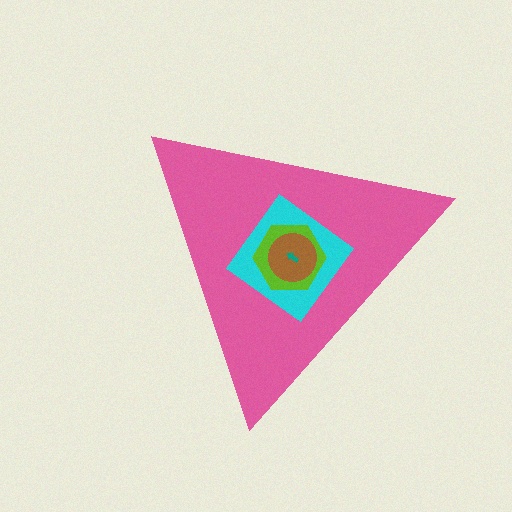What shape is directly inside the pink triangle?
The cyan diamond.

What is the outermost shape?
The pink triangle.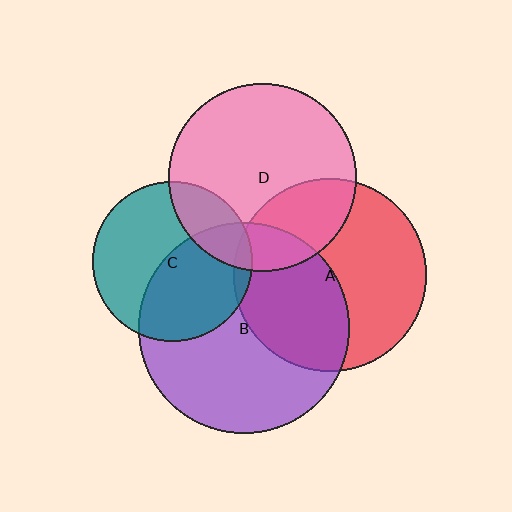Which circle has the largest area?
Circle B (purple).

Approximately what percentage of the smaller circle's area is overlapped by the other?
Approximately 45%.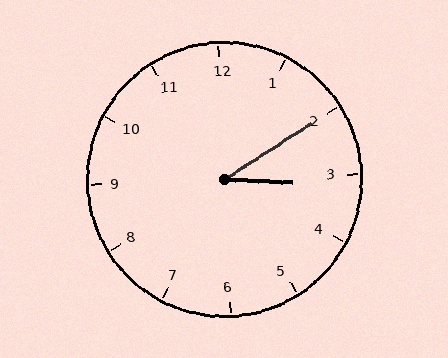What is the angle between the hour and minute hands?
Approximately 35 degrees.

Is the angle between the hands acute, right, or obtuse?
It is acute.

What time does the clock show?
3:10.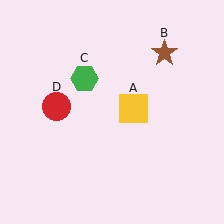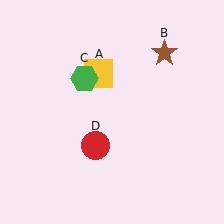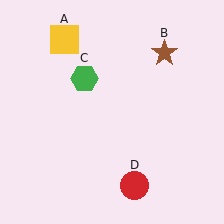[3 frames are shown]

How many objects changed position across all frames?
2 objects changed position: yellow square (object A), red circle (object D).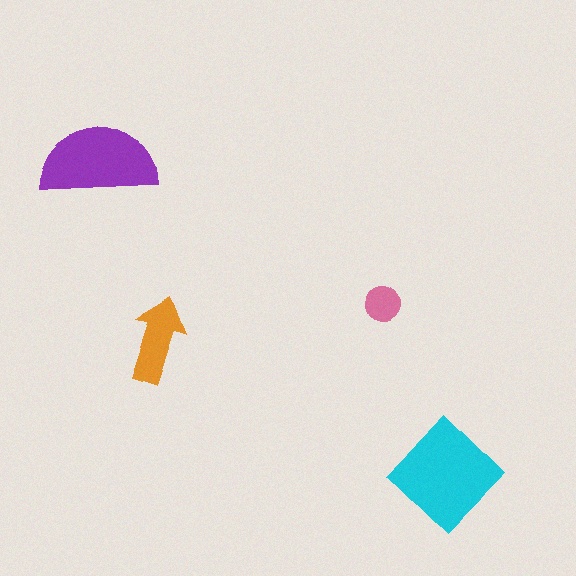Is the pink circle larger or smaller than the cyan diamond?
Smaller.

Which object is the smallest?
The pink circle.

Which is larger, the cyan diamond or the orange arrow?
The cyan diamond.